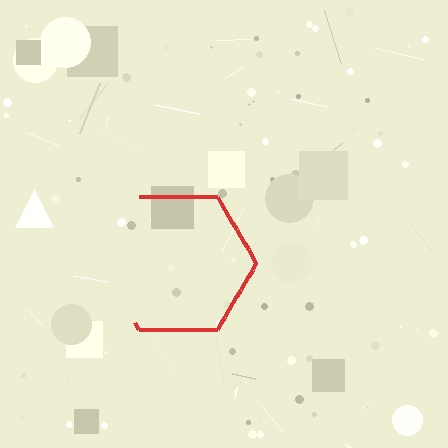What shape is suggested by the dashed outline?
The dashed outline suggests a hexagon.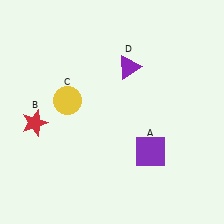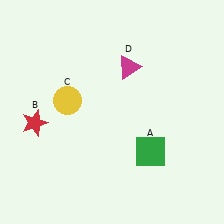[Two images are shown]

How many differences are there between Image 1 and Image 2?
There are 2 differences between the two images.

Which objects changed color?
A changed from purple to green. D changed from purple to magenta.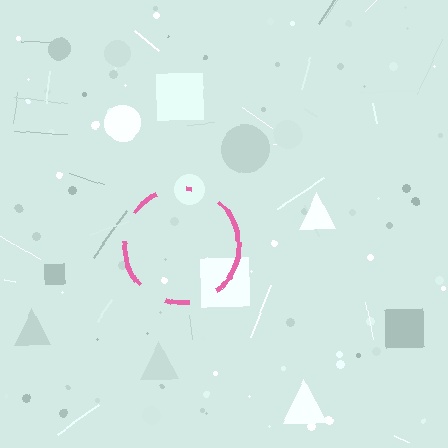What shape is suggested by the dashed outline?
The dashed outline suggests a circle.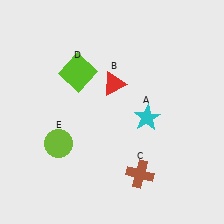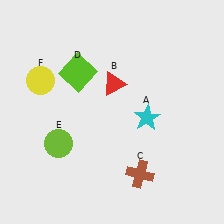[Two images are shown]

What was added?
A yellow circle (F) was added in Image 2.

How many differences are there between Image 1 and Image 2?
There is 1 difference between the two images.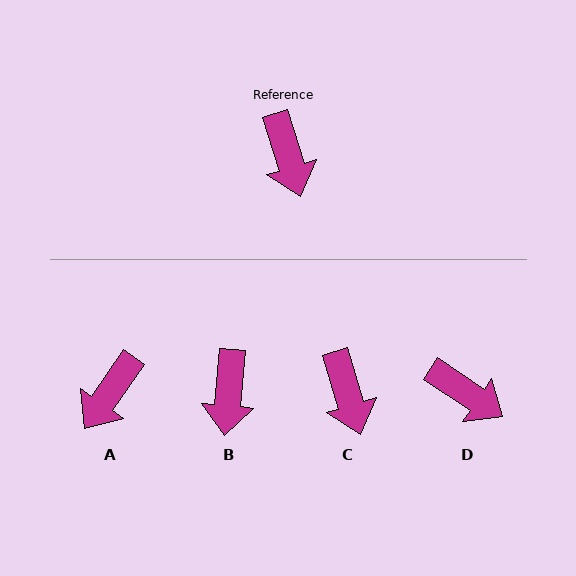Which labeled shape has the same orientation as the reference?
C.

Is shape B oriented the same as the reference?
No, it is off by about 23 degrees.